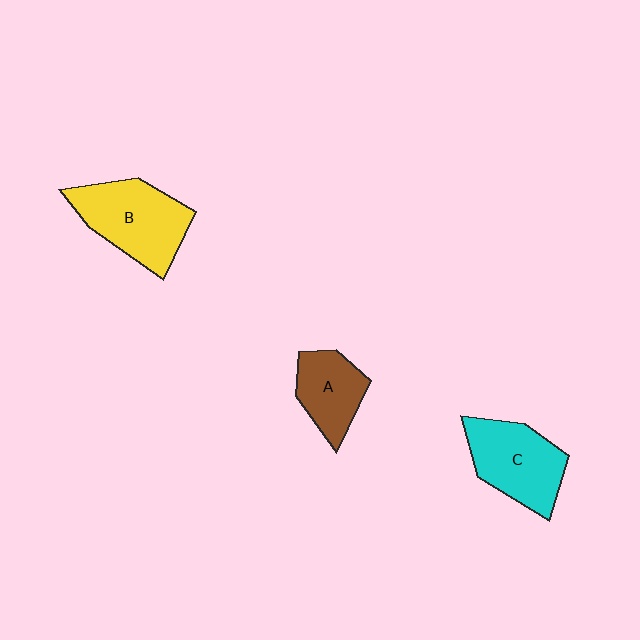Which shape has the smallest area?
Shape A (brown).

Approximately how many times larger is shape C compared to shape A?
Approximately 1.4 times.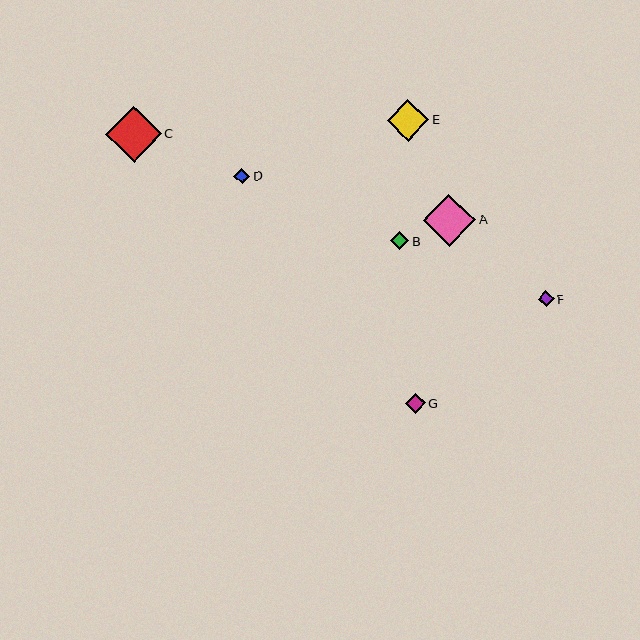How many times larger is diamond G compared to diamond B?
Diamond G is approximately 1.1 times the size of diamond B.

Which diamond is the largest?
Diamond C is the largest with a size of approximately 56 pixels.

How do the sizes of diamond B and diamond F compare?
Diamond B and diamond F are approximately the same size.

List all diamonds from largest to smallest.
From largest to smallest: C, A, E, G, B, F, D.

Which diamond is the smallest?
Diamond D is the smallest with a size of approximately 16 pixels.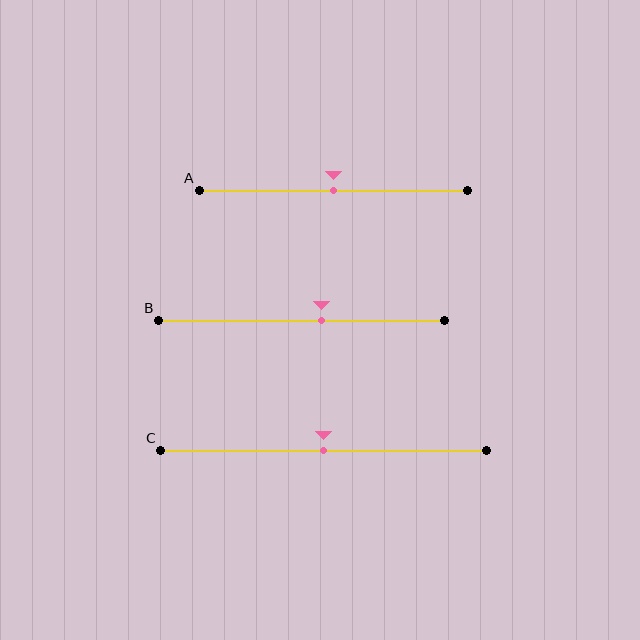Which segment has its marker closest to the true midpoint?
Segment A has its marker closest to the true midpoint.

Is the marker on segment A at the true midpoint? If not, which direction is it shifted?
Yes, the marker on segment A is at the true midpoint.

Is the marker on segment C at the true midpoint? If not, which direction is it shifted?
Yes, the marker on segment C is at the true midpoint.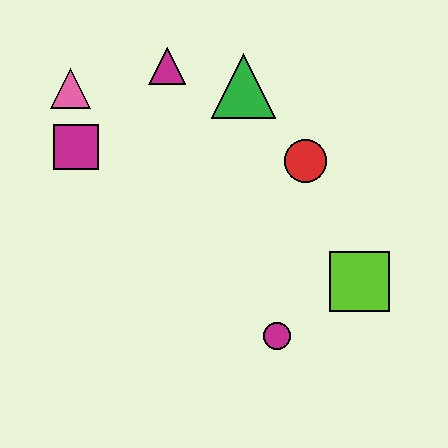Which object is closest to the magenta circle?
The lime square is closest to the magenta circle.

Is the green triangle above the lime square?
Yes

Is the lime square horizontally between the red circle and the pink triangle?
No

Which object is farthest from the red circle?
The pink triangle is farthest from the red circle.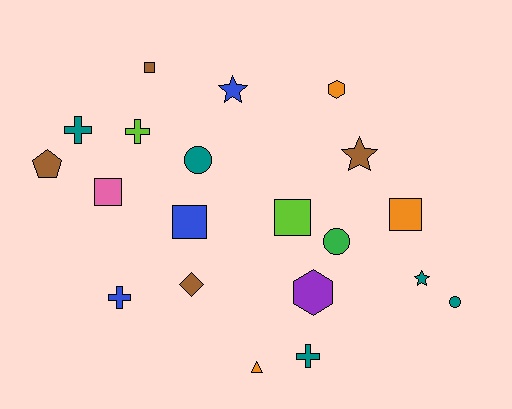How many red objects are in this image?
There are no red objects.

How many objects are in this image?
There are 20 objects.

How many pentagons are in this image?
There is 1 pentagon.